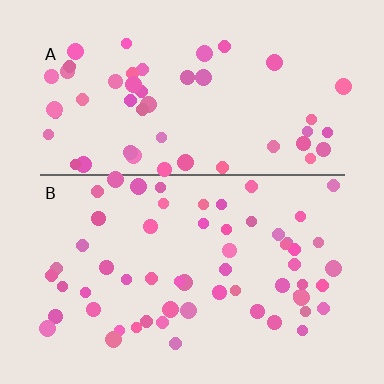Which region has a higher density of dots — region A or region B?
B (the bottom).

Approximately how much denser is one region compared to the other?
Approximately 1.2× — region B over region A.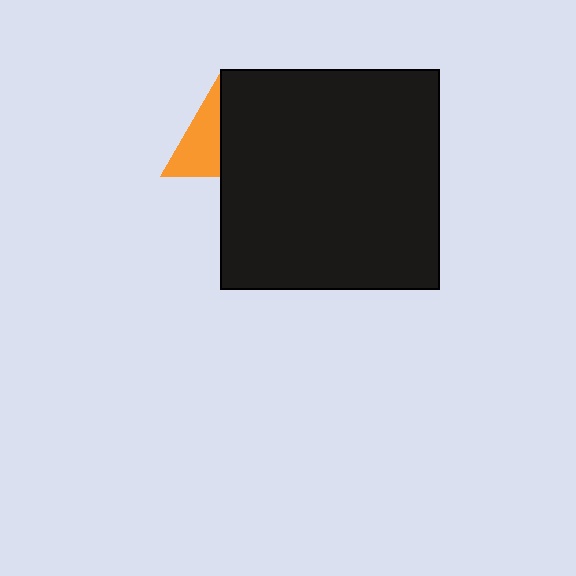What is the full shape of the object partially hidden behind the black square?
The partially hidden object is an orange triangle.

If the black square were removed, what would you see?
You would see the complete orange triangle.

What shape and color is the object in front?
The object in front is a black square.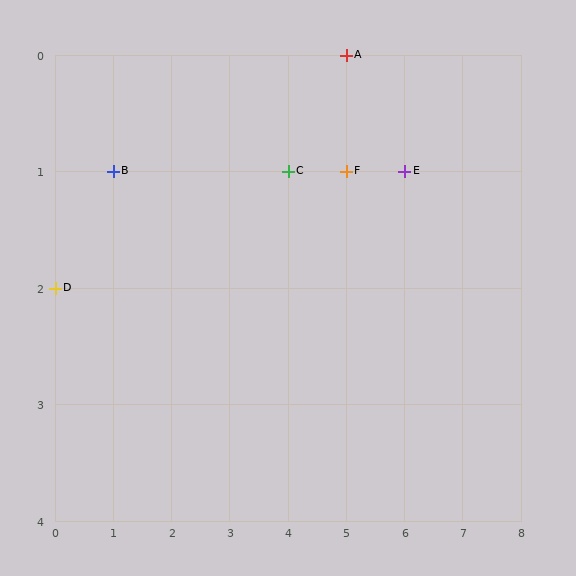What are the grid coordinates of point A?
Point A is at grid coordinates (5, 0).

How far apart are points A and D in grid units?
Points A and D are 5 columns and 2 rows apart (about 5.4 grid units diagonally).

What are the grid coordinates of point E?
Point E is at grid coordinates (6, 1).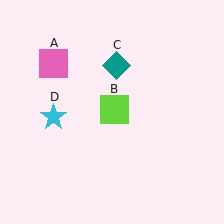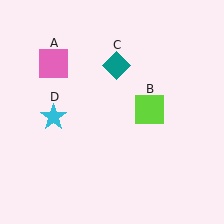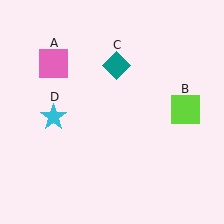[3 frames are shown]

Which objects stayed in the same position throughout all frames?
Pink square (object A) and teal diamond (object C) and cyan star (object D) remained stationary.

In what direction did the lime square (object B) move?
The lime square (object B) moved right.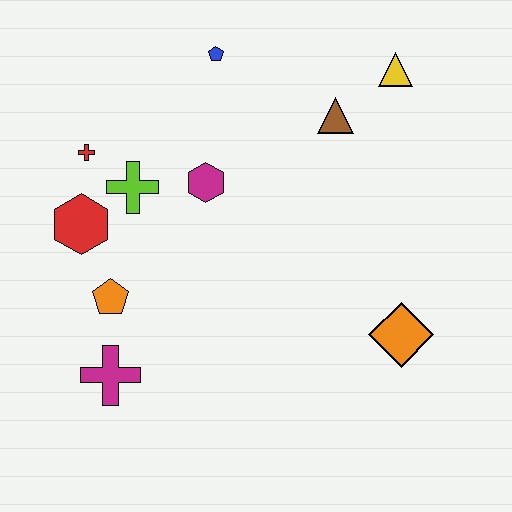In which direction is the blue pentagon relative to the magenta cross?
The blue pentagon is above the magenta cross.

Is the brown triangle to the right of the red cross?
Yes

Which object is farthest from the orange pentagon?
The yellow triangle is farthest from the orange pentagon.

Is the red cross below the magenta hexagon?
No